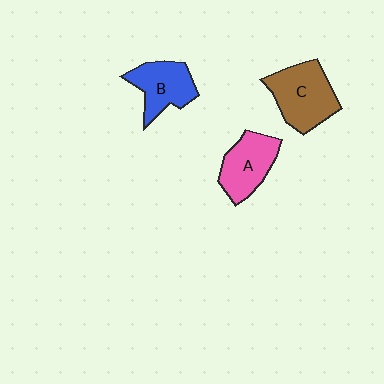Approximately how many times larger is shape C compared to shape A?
Approximately 1.2 times.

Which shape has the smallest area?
Shape B (blue).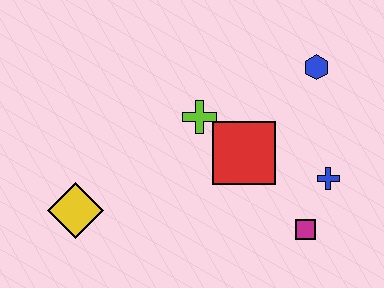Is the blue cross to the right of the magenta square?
Yes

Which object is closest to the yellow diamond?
The lime cross is closest to the yellow diamond.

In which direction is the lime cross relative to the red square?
The lime cross is to the left of the red square.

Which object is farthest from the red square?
The yellow diamond is farthest from the red square.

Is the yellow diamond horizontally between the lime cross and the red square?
No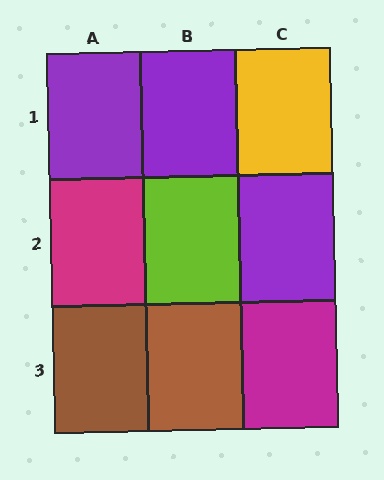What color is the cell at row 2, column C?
Purple.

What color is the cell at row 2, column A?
Magenta.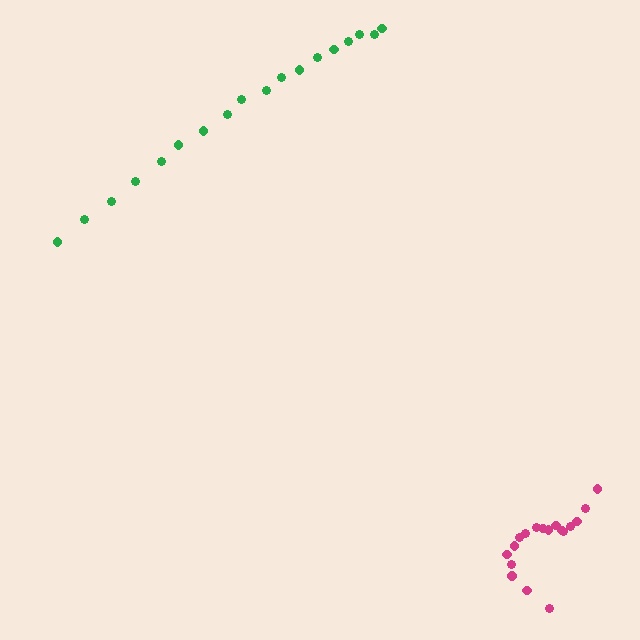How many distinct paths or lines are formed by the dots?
There are 2 distinct paths.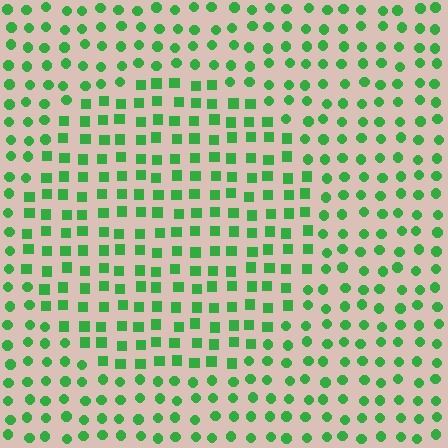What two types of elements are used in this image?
The image uses squares inside the circle region and circles outside it.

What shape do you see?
I see a circle.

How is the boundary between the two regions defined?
The boundary is defined by a change in element shape: squares inside vs. circles outside. All elements share the same color and spacing.